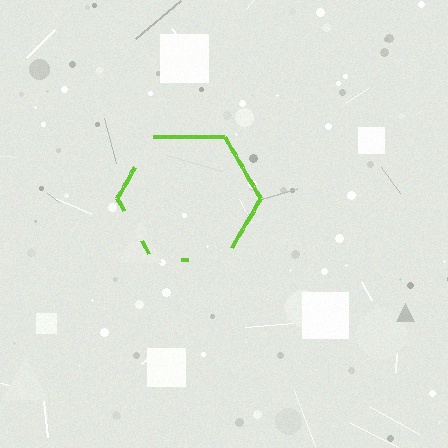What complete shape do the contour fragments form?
The contour fragments form a hexagon.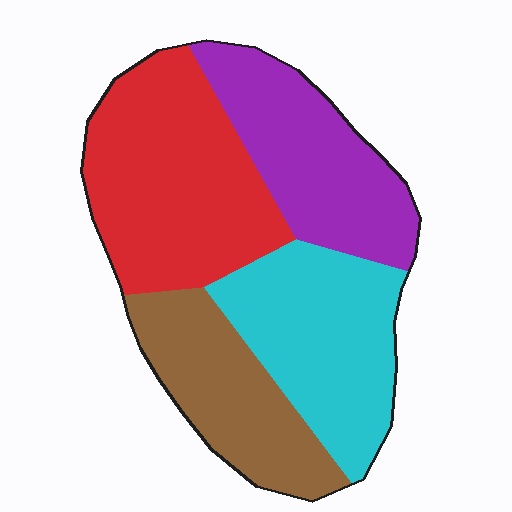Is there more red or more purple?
Red.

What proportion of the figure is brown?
Brown takes up about one fifth (1/5) of the figure.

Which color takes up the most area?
Red, at roughly 30%.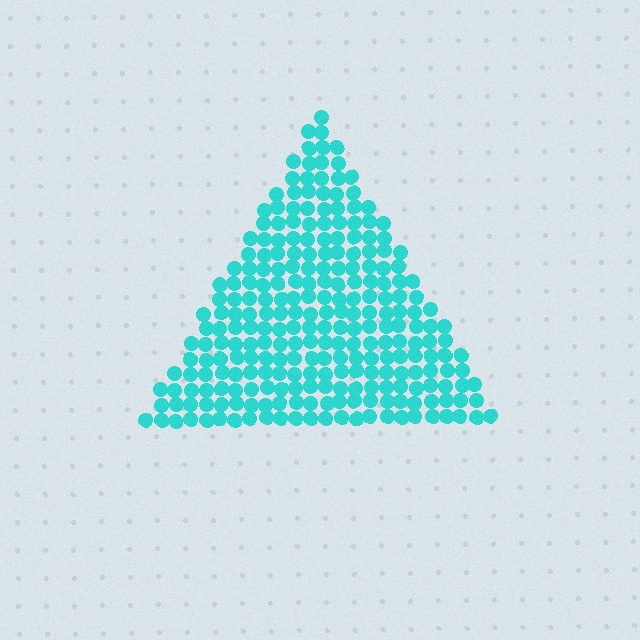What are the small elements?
The small elements are circles.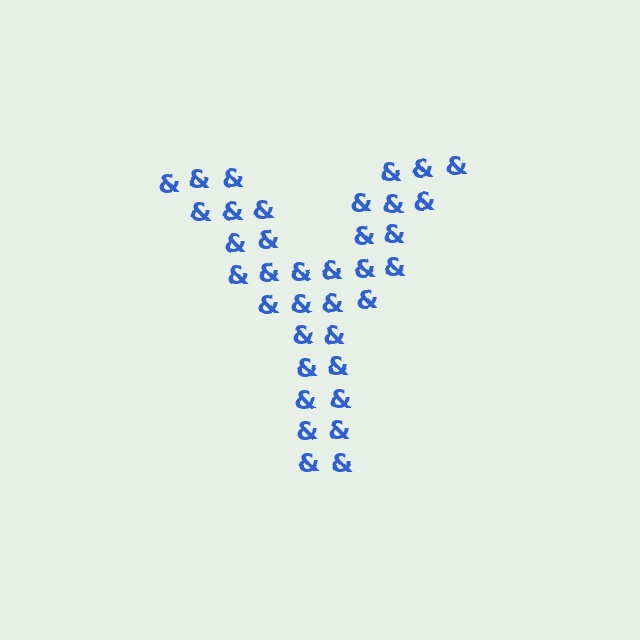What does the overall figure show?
The overall figure shows the letter Y.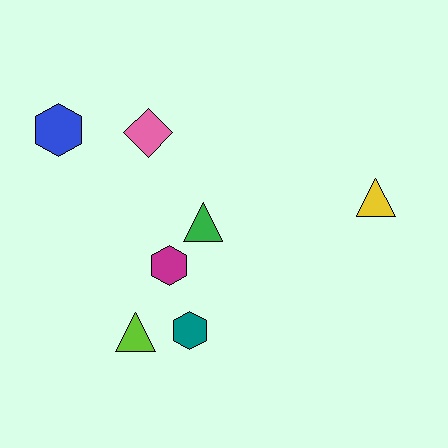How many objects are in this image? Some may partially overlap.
There are 7 objects.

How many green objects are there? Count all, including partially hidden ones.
There is 1 green object.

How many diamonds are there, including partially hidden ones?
There is 1 diamond.